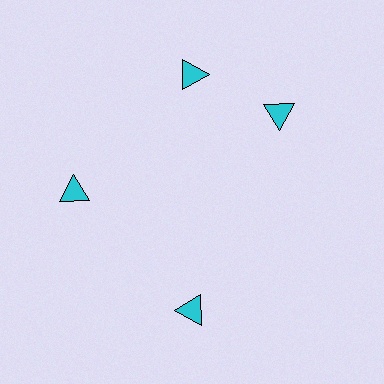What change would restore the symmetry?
The symmetry would be restored by rotating it back into even spacing with its neighbors so that all 4 triangles sit at equal angles and equal distance from the center.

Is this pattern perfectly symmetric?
No. The 4 cyan triangles are arranged in a ring, but one element near the 3 o'clock position is rotated out of alignment along the ring, breaking the 4-fold rotational symmetry.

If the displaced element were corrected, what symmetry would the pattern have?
It would have 4-fold rotational symmetry — the pattern would map onto itself every 90 degrees.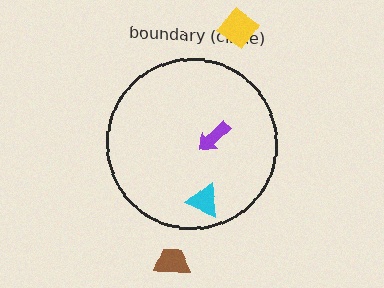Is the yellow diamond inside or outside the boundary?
Outside.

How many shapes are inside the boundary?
2 inside, 2 outside.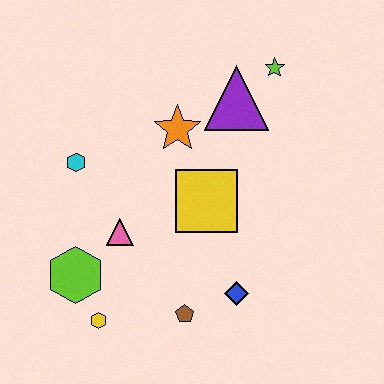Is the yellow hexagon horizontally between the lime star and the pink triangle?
No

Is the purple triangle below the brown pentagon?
No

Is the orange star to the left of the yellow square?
Yes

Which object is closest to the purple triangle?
The lime star is closest to the purple triangle.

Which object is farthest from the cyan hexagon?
The lime star is farthest from the cyan hexagon.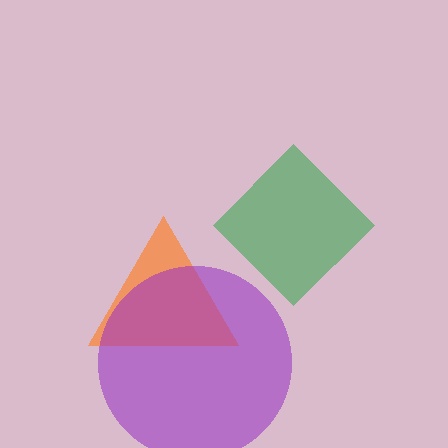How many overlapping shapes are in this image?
There are 3 overlapping shapes in the image.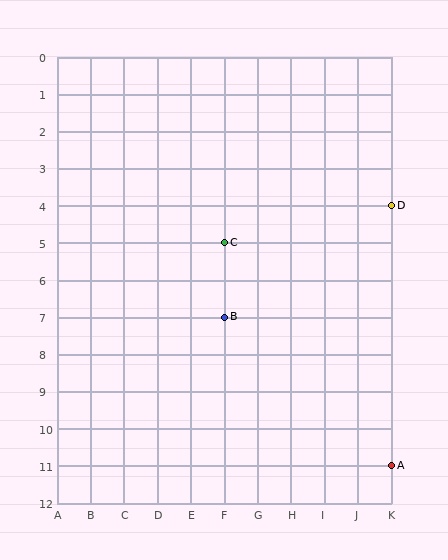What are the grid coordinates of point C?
Point C is at grid coordinates (F, 5).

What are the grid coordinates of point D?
Point D is at grid coordinates (K, 4).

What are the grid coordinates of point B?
Point B is at grid coordinates (F, 7).